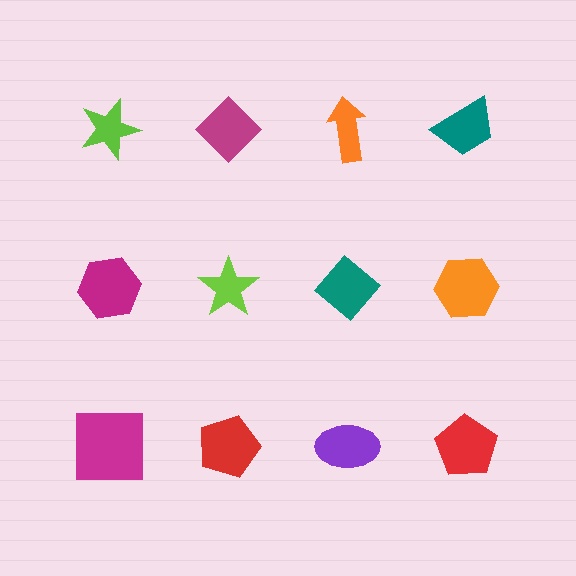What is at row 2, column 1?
A magenta hexagon.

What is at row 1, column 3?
An orange arrow.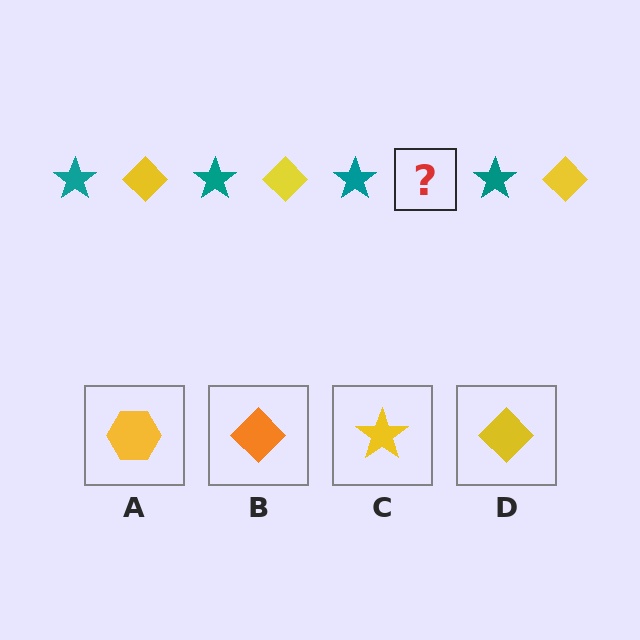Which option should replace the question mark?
Option D.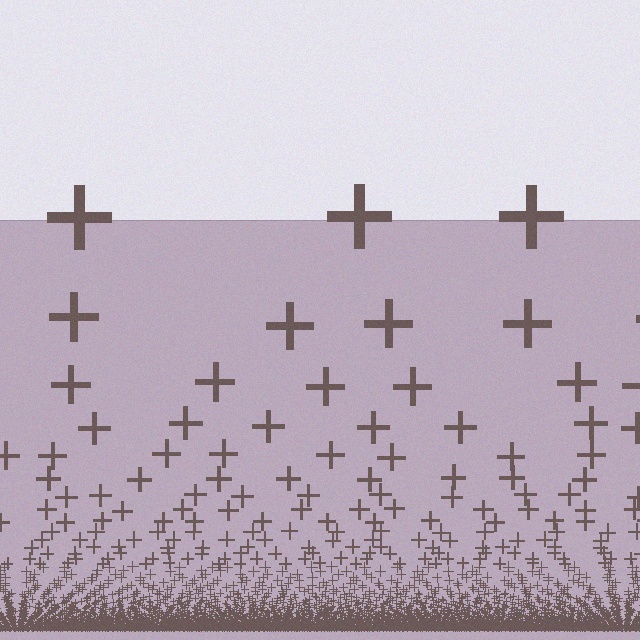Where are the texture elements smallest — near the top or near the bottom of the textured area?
Near the bottom.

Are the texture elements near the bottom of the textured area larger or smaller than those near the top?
Smaller. The gradient is inverted — elements near the bottom are smaller and denser.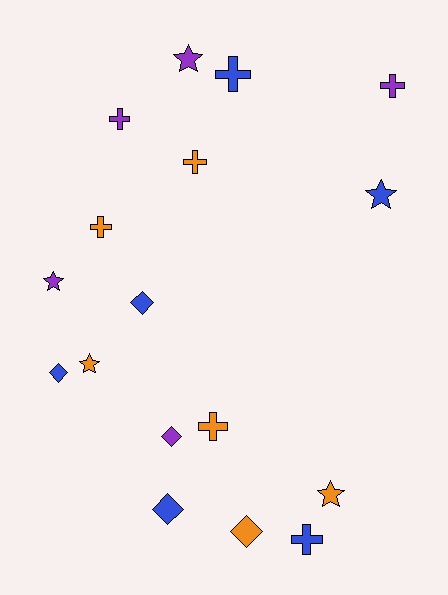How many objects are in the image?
There are 17 objects.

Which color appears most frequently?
Blue, with 6 objects.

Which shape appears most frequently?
Cross, with 7 objects.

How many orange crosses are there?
There are 3 orange crosses.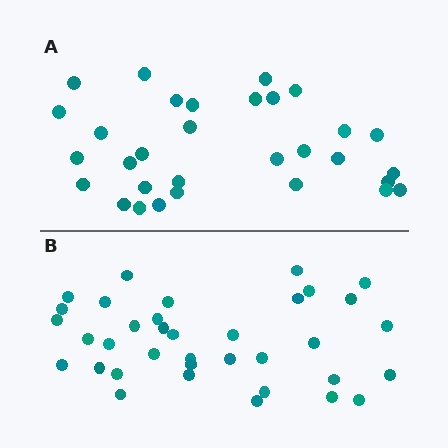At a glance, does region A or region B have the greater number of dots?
Region B (the bottom region) has more dots.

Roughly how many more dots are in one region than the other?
Region B has about 5 more dots than region A.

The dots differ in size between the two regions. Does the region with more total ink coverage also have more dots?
No. Region A has more total ink coverage because its dots are larger, but region B actually contains more individual dots. Total area can be misleading — the number of items is what matters here.